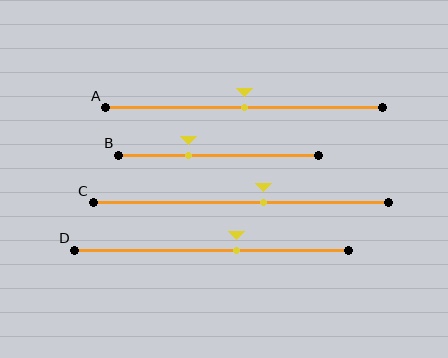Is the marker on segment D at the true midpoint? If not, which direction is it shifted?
No, the marker on segment D is shifted to the right by about 9% of the segment length.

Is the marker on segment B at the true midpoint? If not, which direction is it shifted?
No, the marker on segment B is shifted to the left by about 15% of the segment length.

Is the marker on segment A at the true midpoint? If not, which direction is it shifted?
Yes, the marker on segment A is at the true midpoint.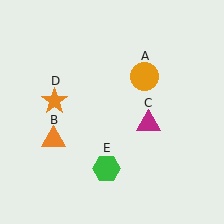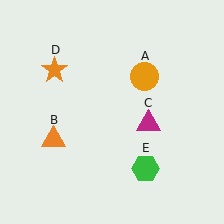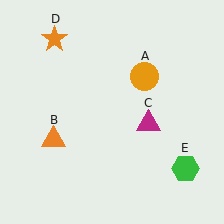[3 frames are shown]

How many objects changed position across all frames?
2 objects changed position: orange star (object D), green hexagon (object E).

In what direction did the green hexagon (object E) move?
The green hexagon (object E) moved right.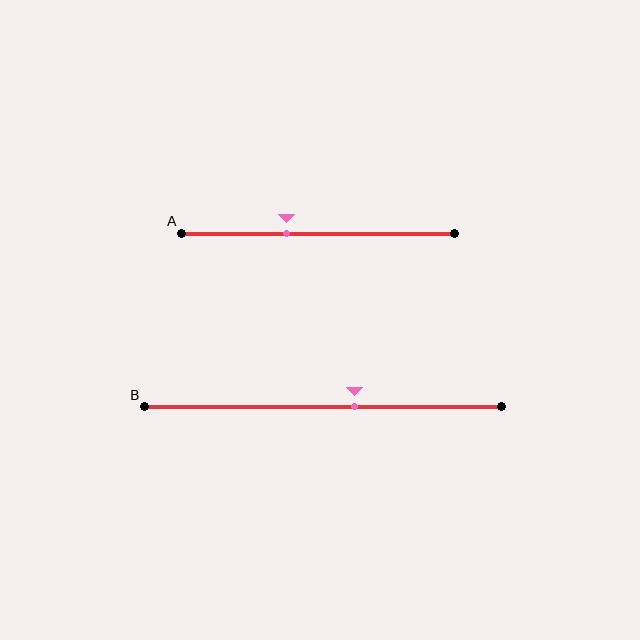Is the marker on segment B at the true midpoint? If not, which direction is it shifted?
No, the marker on segment B is shifted to the right by about 9% of the segment length.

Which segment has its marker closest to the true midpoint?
Segment B has its marker closest to the true midpoint.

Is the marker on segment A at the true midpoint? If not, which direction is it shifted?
No, the marker on segment A is shifted to the left by about 11% of the segment length.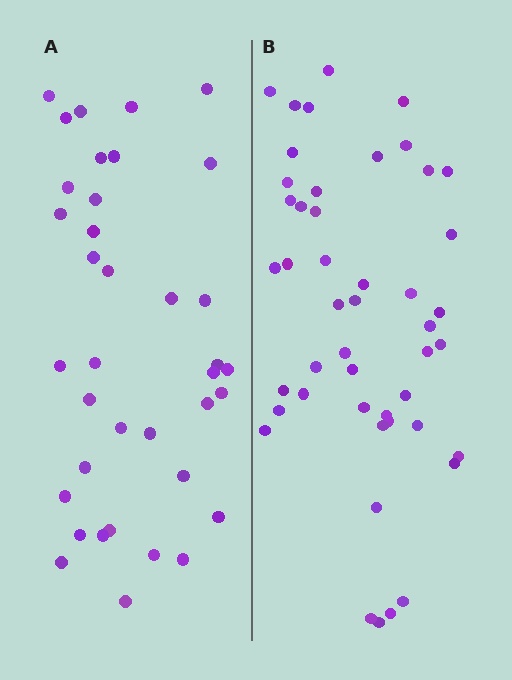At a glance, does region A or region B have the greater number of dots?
Region B (the right region) has more dots.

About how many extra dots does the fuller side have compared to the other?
Region B has roughly 10 or so more dots than region A.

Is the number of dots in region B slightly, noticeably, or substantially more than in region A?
Region B has noticeably more, but not dramatically so. The ratio is roughly 1.3 to 1.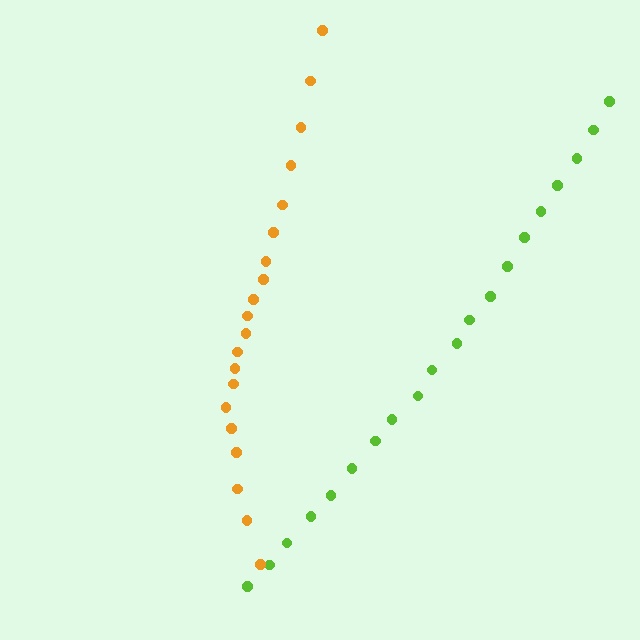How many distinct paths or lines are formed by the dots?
There are 2 distinct paths.